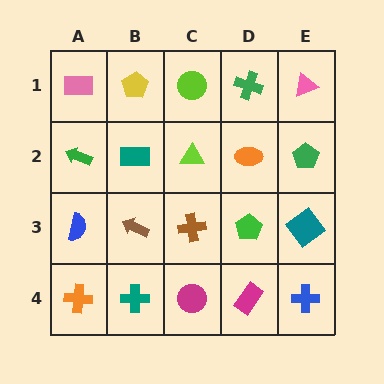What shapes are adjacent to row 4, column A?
A blue semicircle (row 3, column A), a teal cross (row 4, column B).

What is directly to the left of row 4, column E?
A magenta rectangle.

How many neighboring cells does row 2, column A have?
3.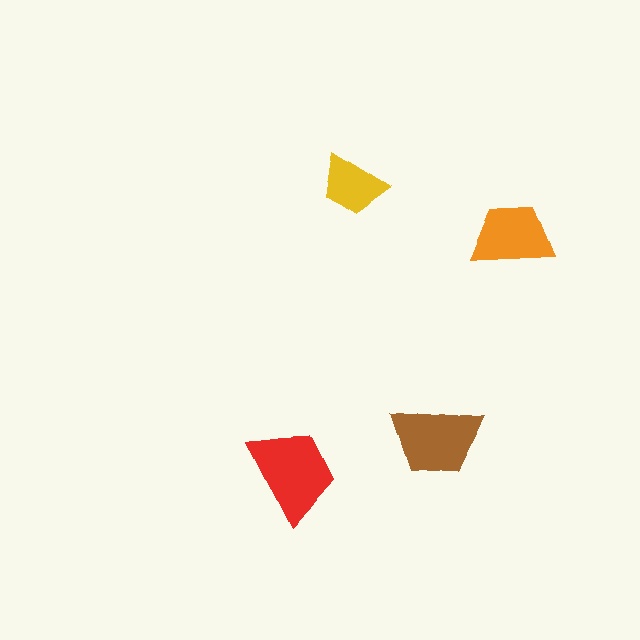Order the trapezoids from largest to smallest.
the red one, the brown one, the orange one, the yellow one.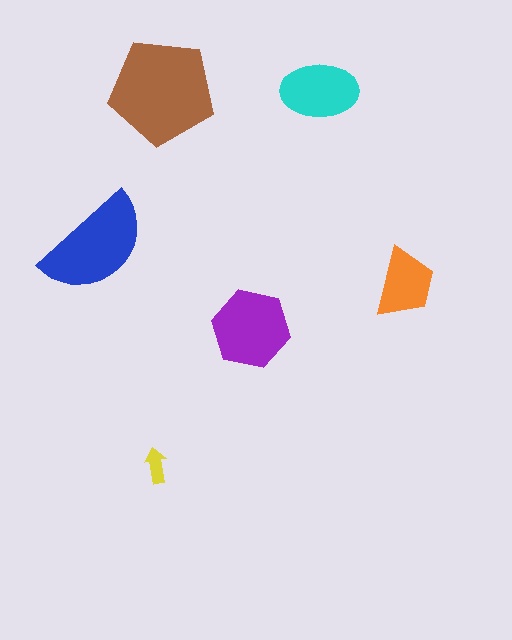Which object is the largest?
The brown pentagon.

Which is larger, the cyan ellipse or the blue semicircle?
The blue semicircle.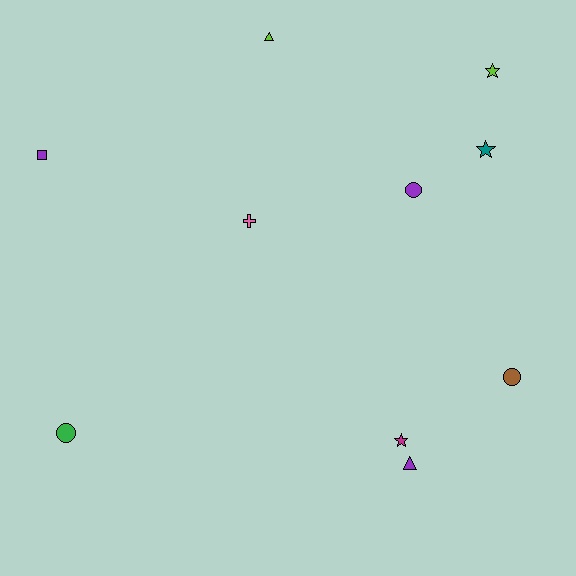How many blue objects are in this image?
There are no blue objects.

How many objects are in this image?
There are 10 objects.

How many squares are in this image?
There is 1 square.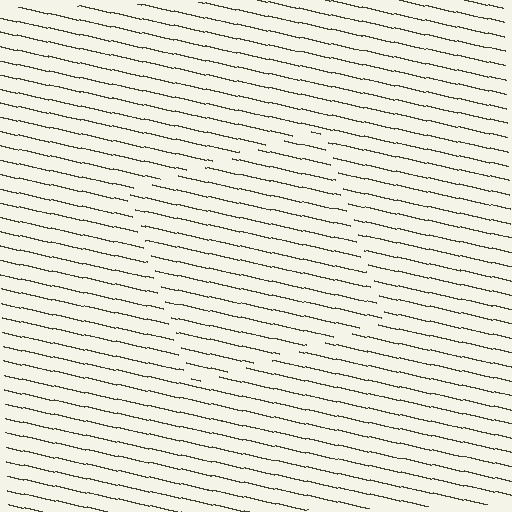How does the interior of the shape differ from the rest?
The interior of the shape contains the same grating, shifted by half a period — the contour is defined by the phase discontinuity where line-ends from the inner and outer gratings abut.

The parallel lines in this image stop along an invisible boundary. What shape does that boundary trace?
An illusory square. The interior of the shape contains the same grating, shifted by half a period — the contour is defined by the phase discontinuity where line-ends from the inner and outer gratings abut.